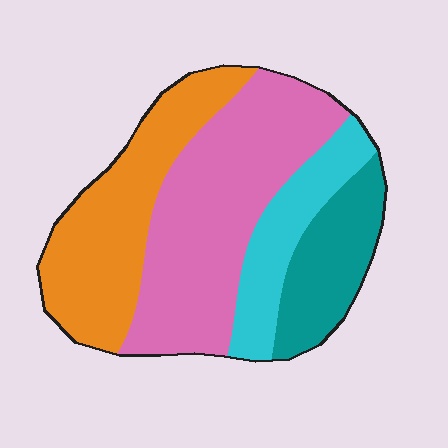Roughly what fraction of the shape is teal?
Teal takes up about one sixth (1/6) of the shape.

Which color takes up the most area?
Pink, at roughly 40%.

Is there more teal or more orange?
Orange.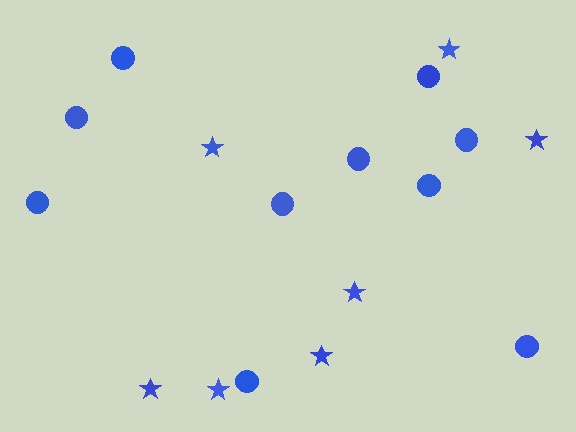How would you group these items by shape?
There are 2 groups: one group of stars (7) and one group of circles (10).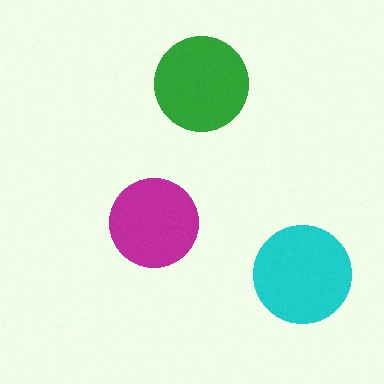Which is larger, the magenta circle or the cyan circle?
The cyan one.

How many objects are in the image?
There are 3 objects in the image.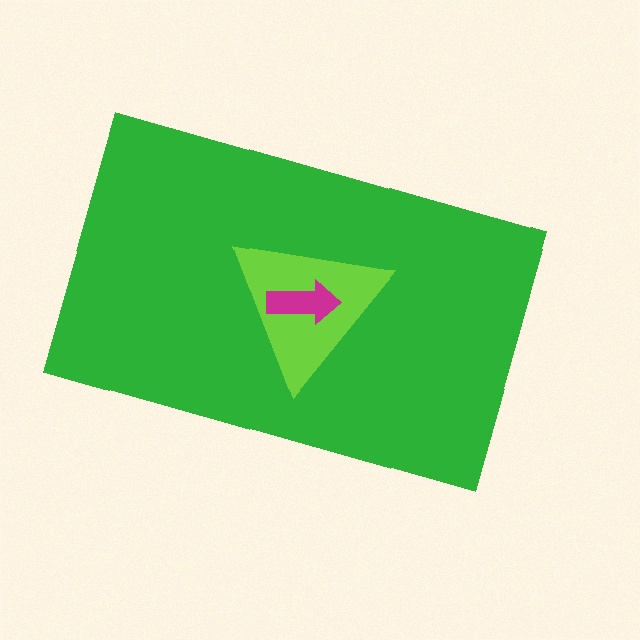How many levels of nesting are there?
3.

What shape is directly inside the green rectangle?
The lime triangle.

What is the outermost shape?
The green rectangle.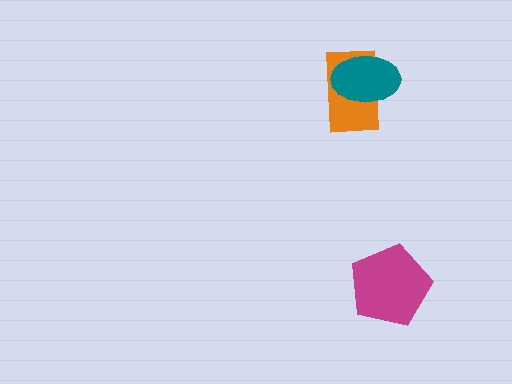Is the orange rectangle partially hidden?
Yes, it is partially covered by another shape.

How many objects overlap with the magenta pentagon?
0 objects overlap with the magenta pentagon.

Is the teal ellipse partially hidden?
No, no other shape covers it.